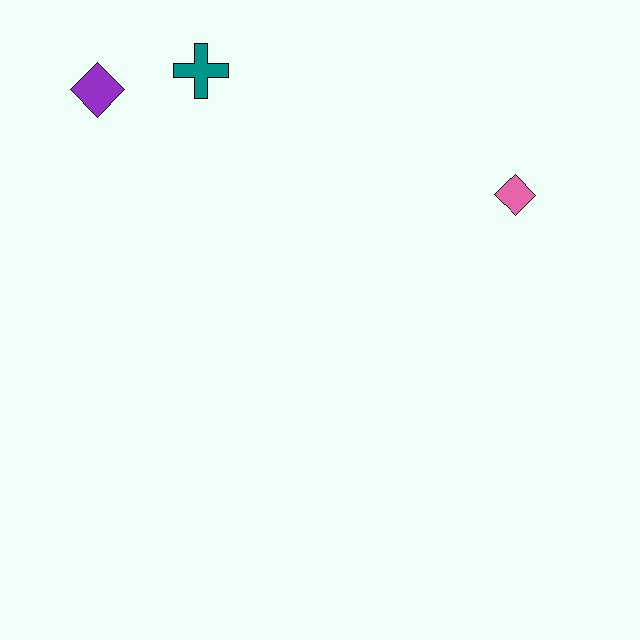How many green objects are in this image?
There are no green objects.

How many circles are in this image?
There are no circles.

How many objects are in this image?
There are 3 objects.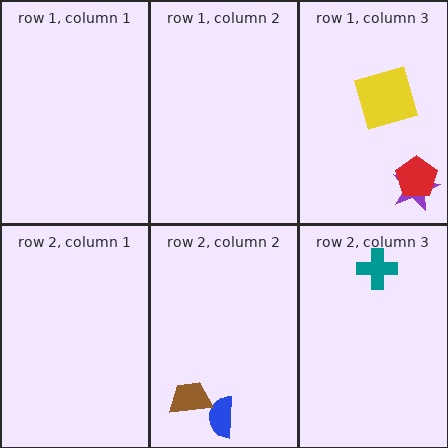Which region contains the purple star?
The row 1, column 3 region.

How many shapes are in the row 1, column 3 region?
3.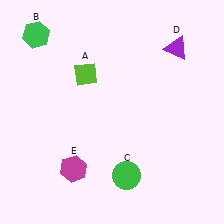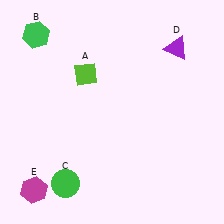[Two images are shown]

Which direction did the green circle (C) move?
The green circle (C) moved left.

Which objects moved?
The objects that moved are: the green circle (C), the magenta hexagon (E).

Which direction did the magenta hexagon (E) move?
The magenta hexagon (E) moved left.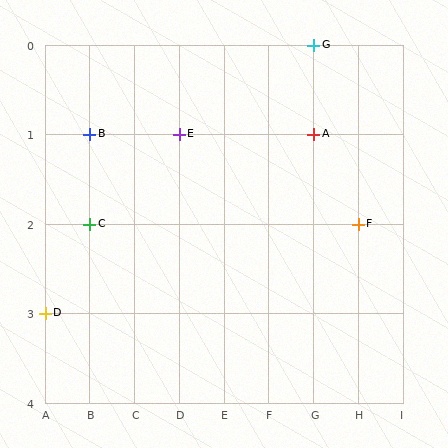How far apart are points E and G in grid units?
Points E and G are 3 columns and 1 row apart (about 3.2 grid units diagonally).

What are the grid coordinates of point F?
Point F is at grid coordinates (H, 2).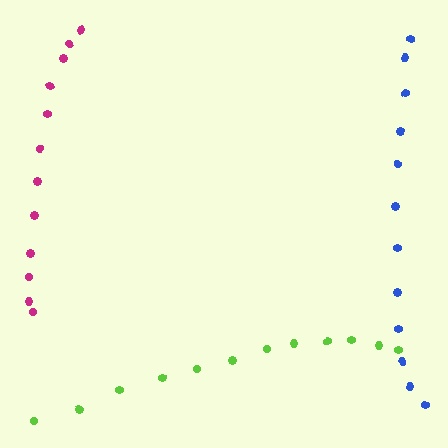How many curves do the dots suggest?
There are 3 distinct paths.